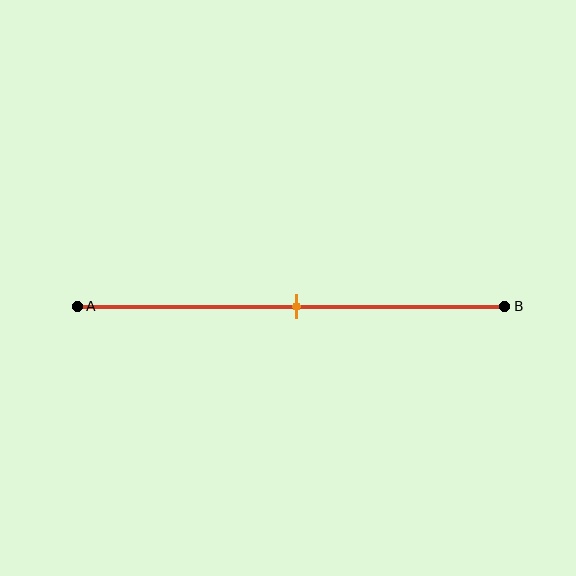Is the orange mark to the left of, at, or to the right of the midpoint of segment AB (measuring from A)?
The orange mark is approximately at the midpoint of segment AB.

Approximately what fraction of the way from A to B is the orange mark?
The orange mark is approximately 50% of the way from A to B.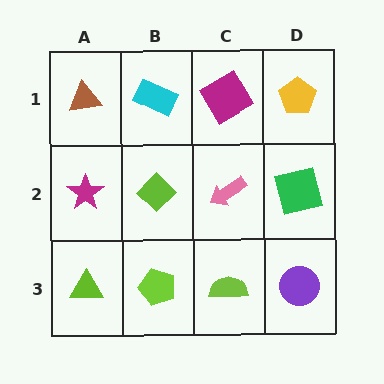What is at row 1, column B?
A cyan rectangle.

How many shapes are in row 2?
4 shapes.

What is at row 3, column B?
A lime pentagon.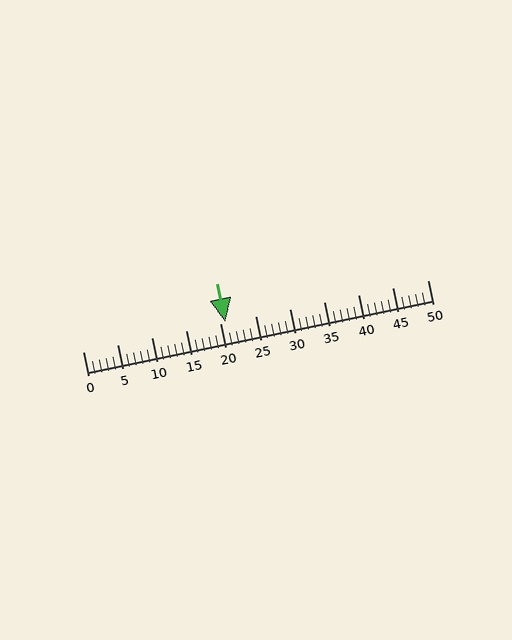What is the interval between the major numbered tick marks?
The major tick marks are spaced 5 units apart.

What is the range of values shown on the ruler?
The ruler shows values from 0 to 50.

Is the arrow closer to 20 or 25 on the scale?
The arrow is closer to 20.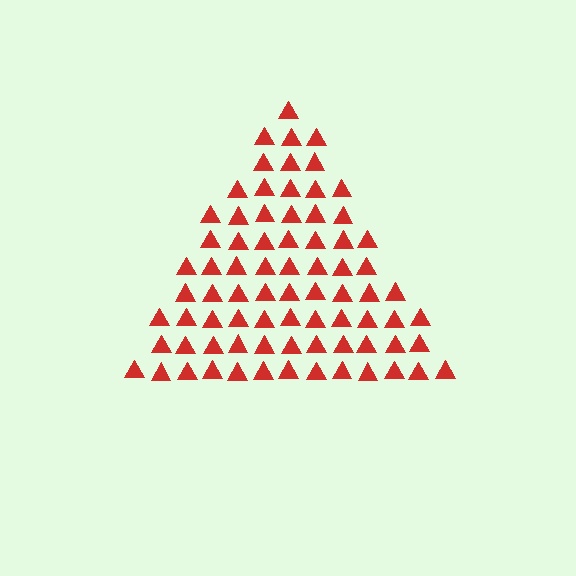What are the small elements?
The small elements are triangles.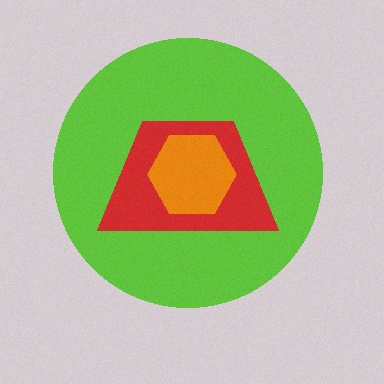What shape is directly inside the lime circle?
The red trapezoid.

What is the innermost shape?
The orange hexagon.